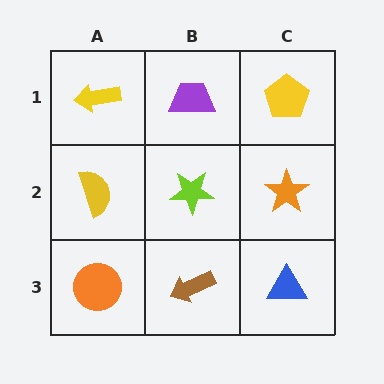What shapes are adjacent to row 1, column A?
A yellow semicircle (row 2, column A), a purple trapezoid (row 1, column B).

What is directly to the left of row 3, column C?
A brown arrow.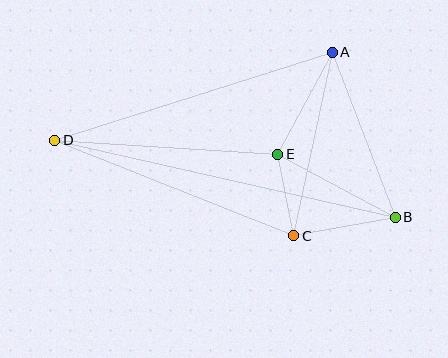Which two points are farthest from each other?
Points B and D are farthest from each other.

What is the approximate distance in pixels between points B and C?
The distance between B and C is approximately 103 pixels.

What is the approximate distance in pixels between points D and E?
The distance between D and E is approximately 223 pixels.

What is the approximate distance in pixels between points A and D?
The distance between A and D is approximately 291 pixels.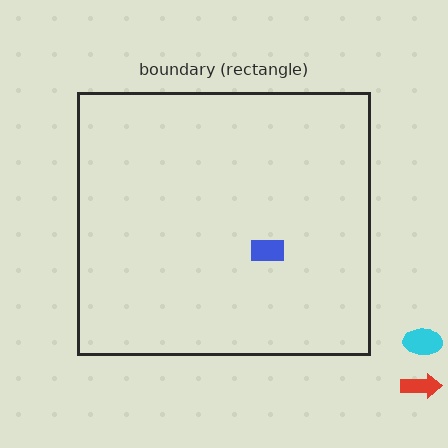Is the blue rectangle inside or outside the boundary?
Inside.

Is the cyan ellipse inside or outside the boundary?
Outside.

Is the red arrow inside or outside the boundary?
Outside.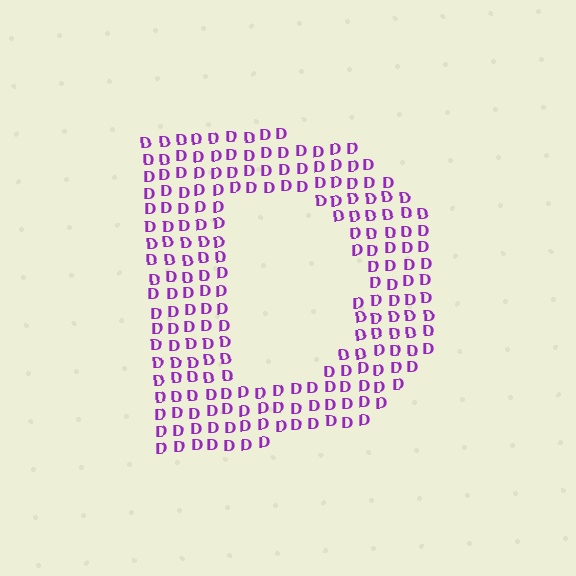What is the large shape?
The large shape is the letter D.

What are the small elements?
The small elements are letter D's.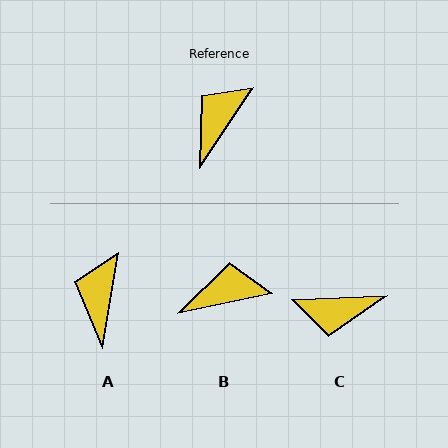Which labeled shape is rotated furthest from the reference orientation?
C, about 127 degrees away.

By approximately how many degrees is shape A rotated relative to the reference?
Approximately 25 degrees counter-clockwise.